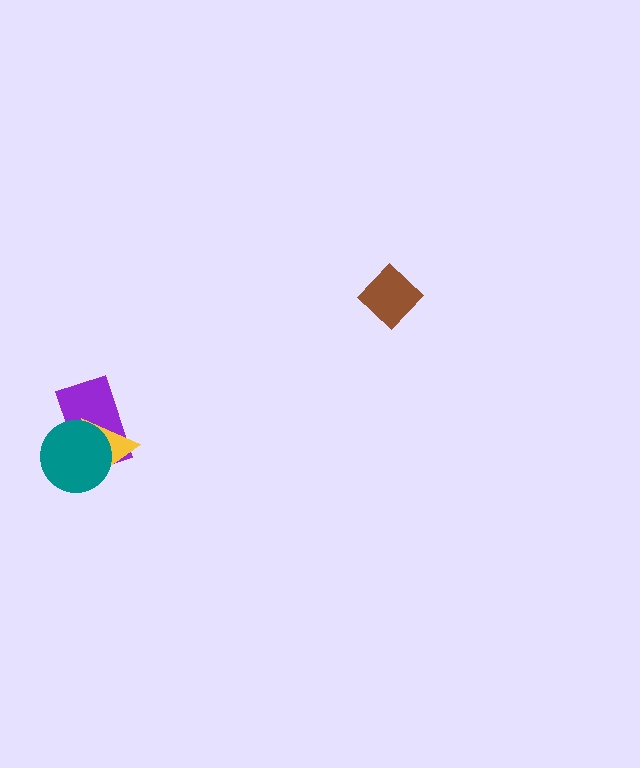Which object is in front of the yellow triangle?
The teal circle is in front of the yellow triangle.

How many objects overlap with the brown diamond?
0 objects overlap with the brown diamond.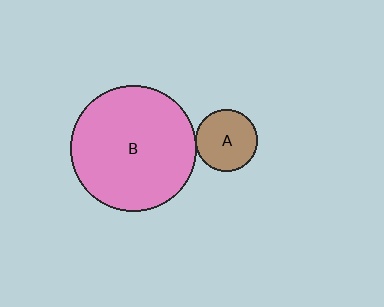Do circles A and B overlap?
Yes.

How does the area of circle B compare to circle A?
Approximately 4.1 times.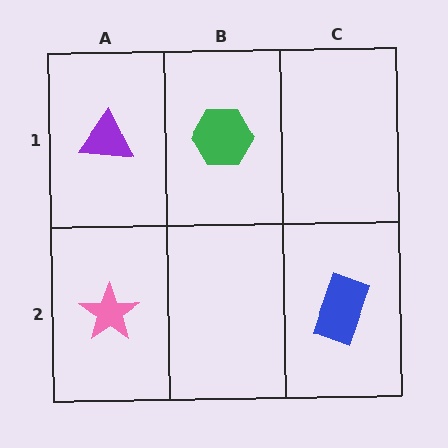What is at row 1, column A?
A purple triangle.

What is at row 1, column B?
A green hexagon.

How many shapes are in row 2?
2 shapes.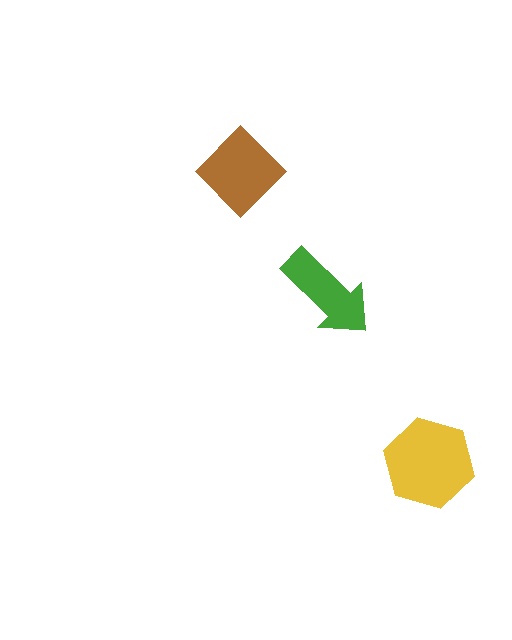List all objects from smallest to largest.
The green arrow, the brown diamond, the yellow hexagon.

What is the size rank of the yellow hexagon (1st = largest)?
1st.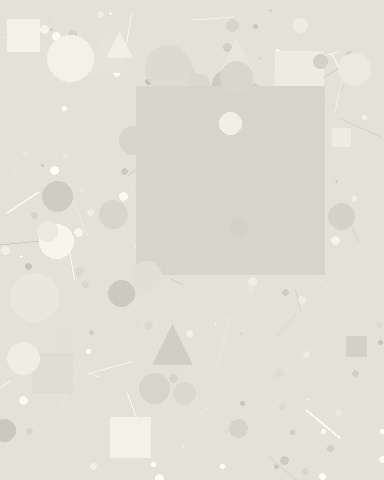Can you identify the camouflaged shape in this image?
The camouflaged shape is a square.